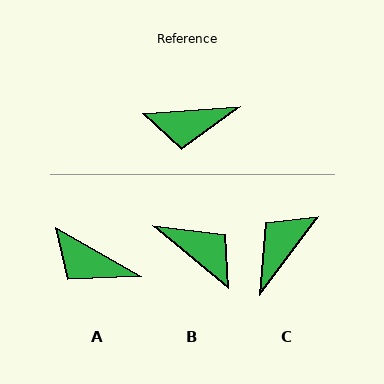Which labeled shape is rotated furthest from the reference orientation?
B, about 137 degrees away.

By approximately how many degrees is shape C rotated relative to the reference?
Approximately 131 degrees clockwise.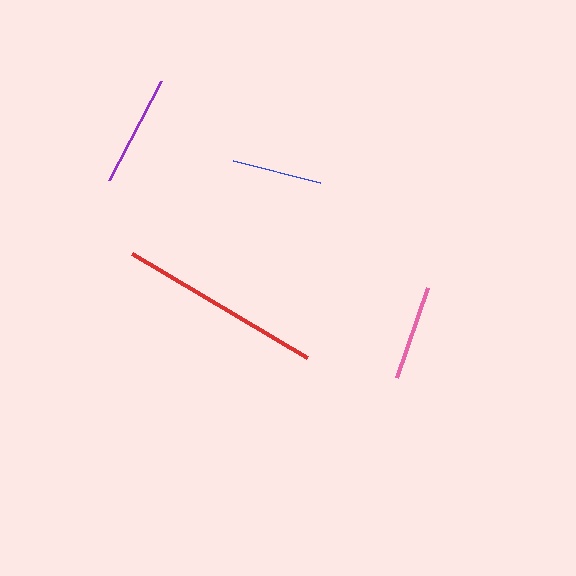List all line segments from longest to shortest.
From longest to shortest: red, purple, pink, blue.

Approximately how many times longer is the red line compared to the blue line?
The red line is approximately 2.3 times the length of the blue line.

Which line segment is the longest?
The red line is the longest at approximately 204 pixels.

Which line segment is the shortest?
The blue line is the shortest at approximately 89 pixels.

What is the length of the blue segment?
The blue segment is approximately 89 pixels long.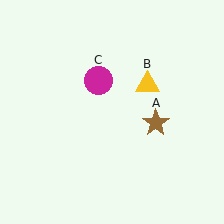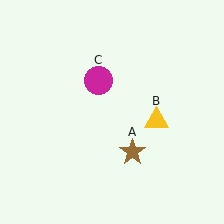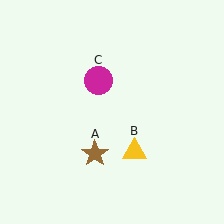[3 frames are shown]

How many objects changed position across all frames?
2 objects changed position: brown star (object A), yellow triangle (object B).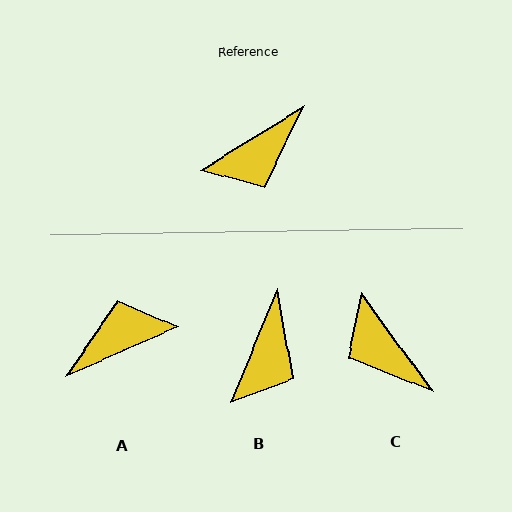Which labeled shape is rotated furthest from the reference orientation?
A, about 172 degrees away.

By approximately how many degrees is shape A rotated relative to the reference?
Approximately 172 degrees counter-clockwise.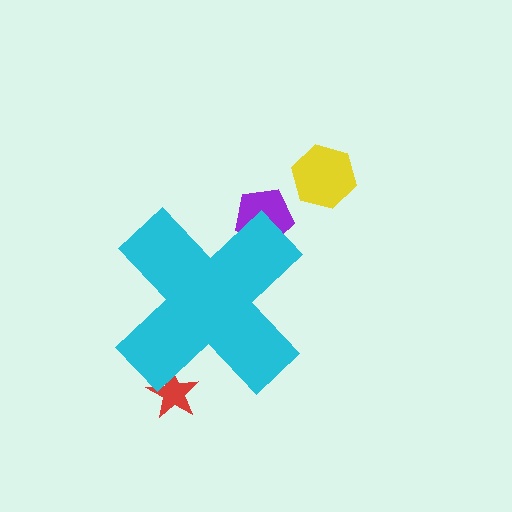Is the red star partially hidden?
Yes, the red star is partially hidden behind the cyan cross.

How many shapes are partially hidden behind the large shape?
2 shapes are partially hidden.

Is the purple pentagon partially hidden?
Yes, the purple pentagon is partially hidden behind the cyan cross.